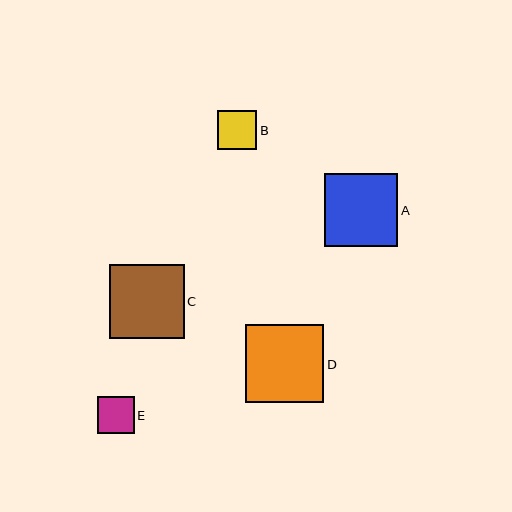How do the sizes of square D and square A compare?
Square D and square A are approximately the same size.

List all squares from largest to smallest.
From largest to smallest: D, C, A, B, E.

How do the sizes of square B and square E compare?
Square B and square E are approximately the same size.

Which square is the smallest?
Square E is the smallest with a size of approximately 37 pixels.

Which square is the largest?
Square D is the largest with a size of approximately 78 pixels.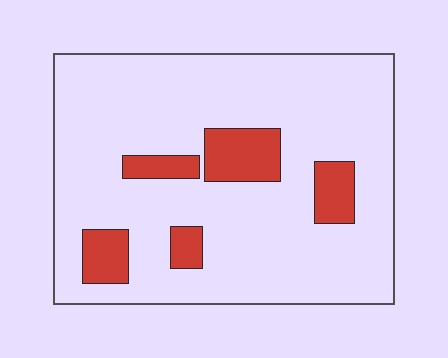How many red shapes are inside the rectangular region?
5.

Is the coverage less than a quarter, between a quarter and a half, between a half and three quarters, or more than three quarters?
Less than a quarter.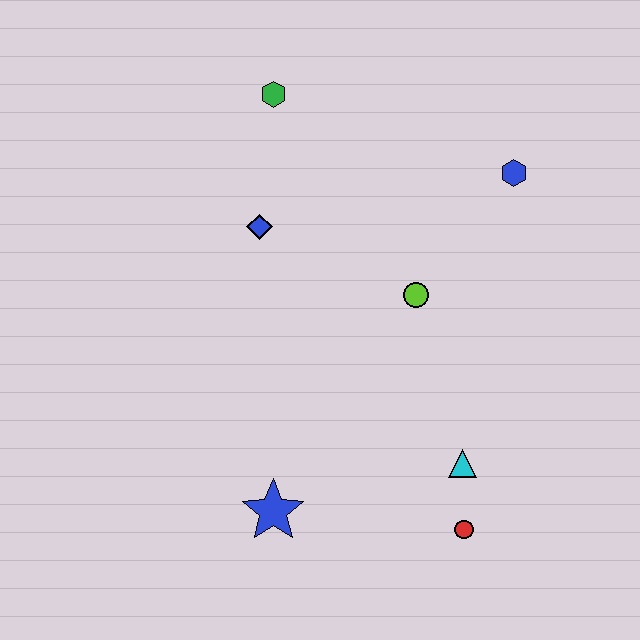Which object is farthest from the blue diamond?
The red circle is farthest from the blue diamond.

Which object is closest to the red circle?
The cyan triangle is closest to the red circle.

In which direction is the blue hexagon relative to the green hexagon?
The blue hexagon is to the right of the green hexagon.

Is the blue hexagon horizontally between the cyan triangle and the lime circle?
No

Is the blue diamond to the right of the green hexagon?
No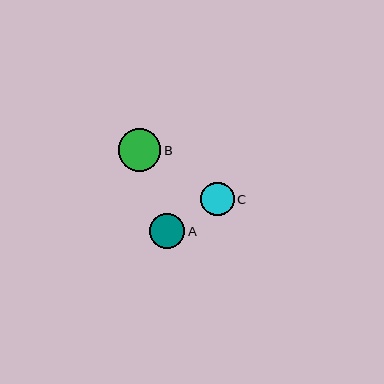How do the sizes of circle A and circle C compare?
Circle A and circle C are approximately the same size.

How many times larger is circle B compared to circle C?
Circle B is approximately 1.3 times the size of circle C.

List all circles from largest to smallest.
From largest to smallest: B, A, C.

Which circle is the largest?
Circle B is the largest with a size of approximately 43 pixels.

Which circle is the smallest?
Circle C is the smallest with a size of approximately 33 pixels.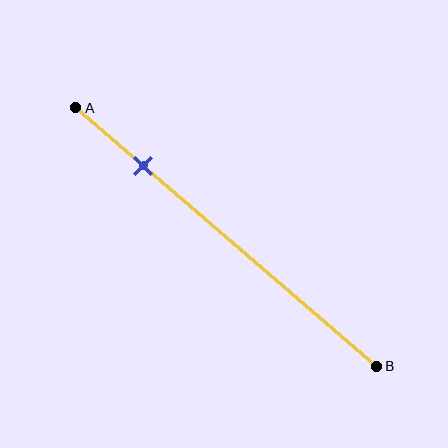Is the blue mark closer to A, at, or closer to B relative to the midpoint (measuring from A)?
The blue mark is closer to point A than the midpoint of segment AB.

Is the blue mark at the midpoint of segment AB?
No, the mark is at about 20% from A, not at the 50% midpoint.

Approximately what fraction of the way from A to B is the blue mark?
The blue mark is approximately 20% of the way from A to B.